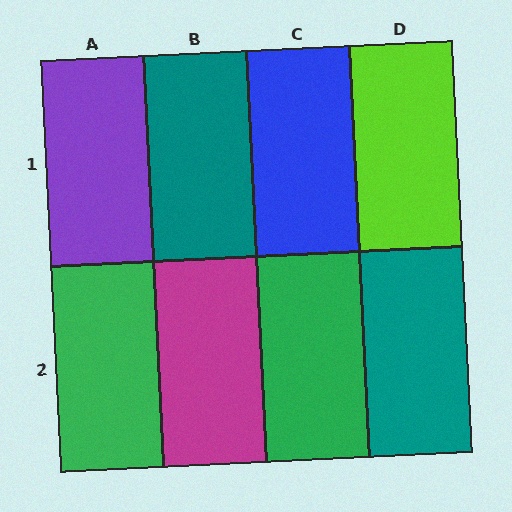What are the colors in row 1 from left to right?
Purple, teal, blue, lime.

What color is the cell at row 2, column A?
Green.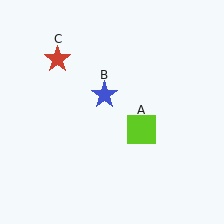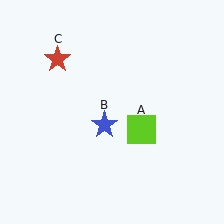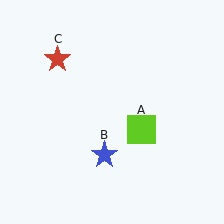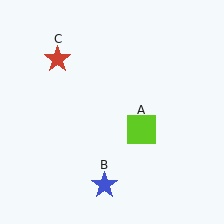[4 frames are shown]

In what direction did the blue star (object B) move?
The blue star (object B) moved down.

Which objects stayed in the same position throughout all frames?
Lime square (object A) and red star (object C) remained stationary.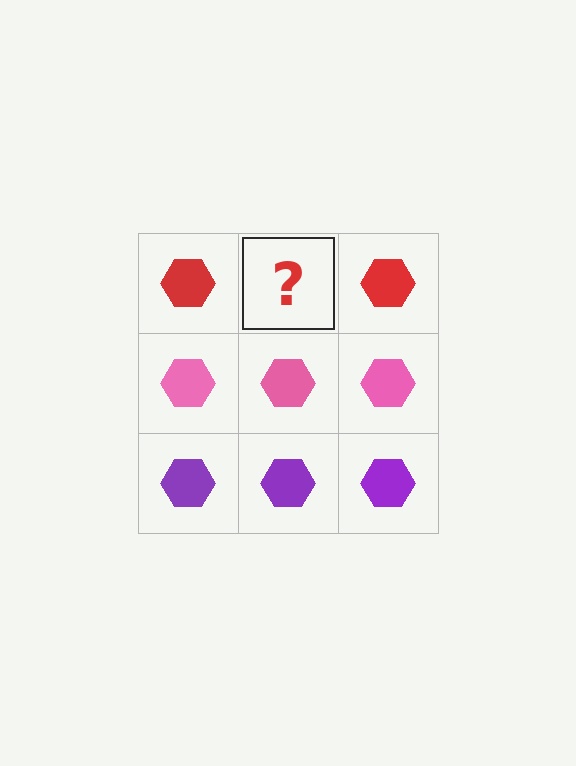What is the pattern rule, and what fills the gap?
The rule is that each row has a consistent color. The gap should be filled with a red hexagon.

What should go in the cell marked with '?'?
The missing cell should contain a red hexagon.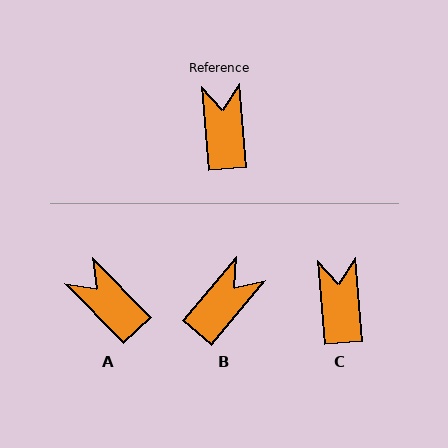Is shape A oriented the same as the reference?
No, it is off by about 40 degrees.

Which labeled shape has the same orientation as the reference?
C.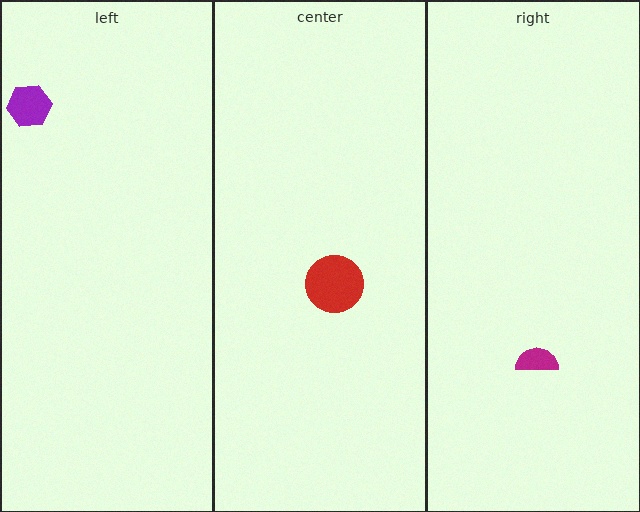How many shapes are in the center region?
1.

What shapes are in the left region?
The purple hexagon.